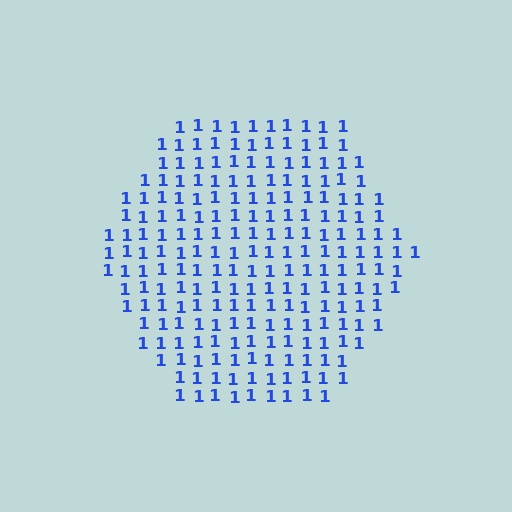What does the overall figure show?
The overall figure shows a hexagon.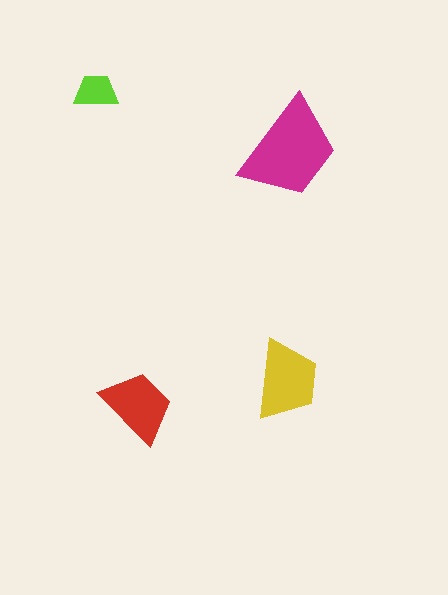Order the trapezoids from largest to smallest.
the magenta one, the yellow one, the red one, the lime one.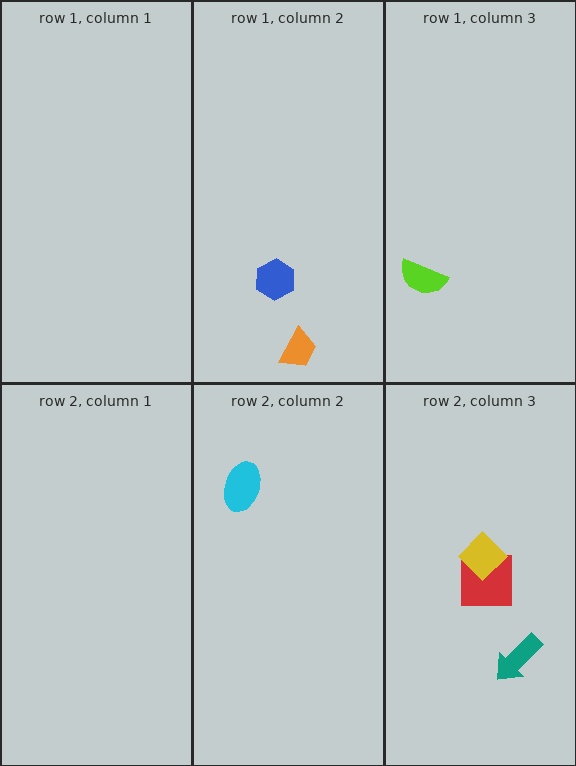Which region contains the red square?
The row 2, column 3 region.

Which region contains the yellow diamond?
The row 2, column 3 region.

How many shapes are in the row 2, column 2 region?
1.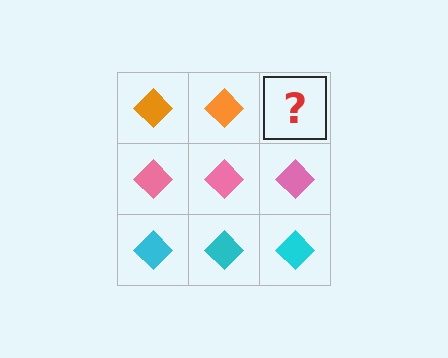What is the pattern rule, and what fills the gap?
The rule is that each row has a consistent color. The gap should be filled with an orange diamond.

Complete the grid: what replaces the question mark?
The question mark should be replaced with an orange diamond.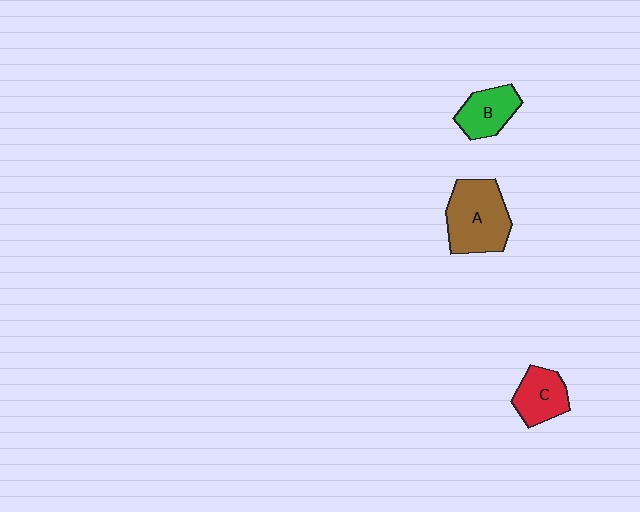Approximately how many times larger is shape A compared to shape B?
Approximately 1.7 times.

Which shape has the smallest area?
Shape B (green).